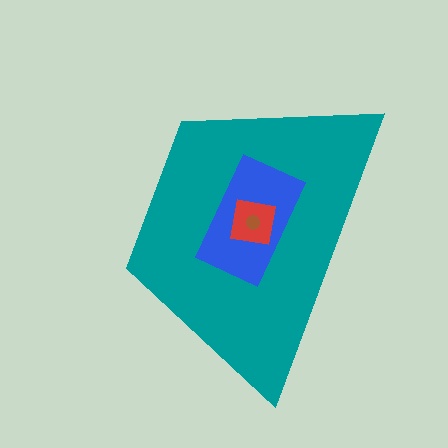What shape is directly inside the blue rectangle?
The red square.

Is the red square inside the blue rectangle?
Yes.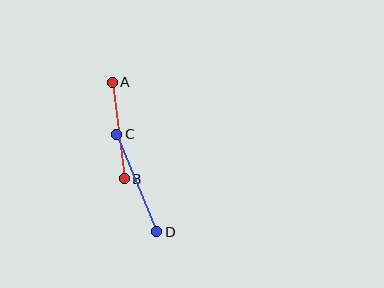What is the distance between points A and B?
The distance is approximately 97 pixels.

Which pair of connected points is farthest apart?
Points C and D are farthest apart.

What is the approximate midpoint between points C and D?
The midpoint is at approximately (137, 183) pixels.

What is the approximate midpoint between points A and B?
The midpoint is at approximately (118, 130) pixels.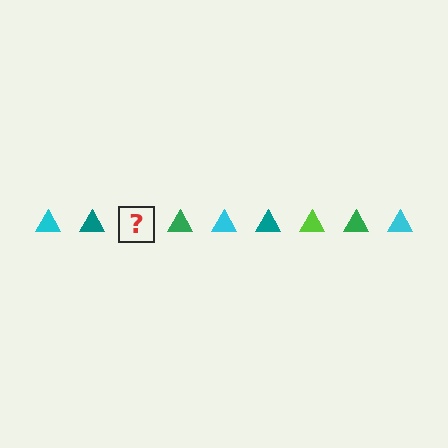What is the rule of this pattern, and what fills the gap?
The rule is that the pattern cycles through cyan, teal, lime, green triangles. The gap should be filled with a lime triangle.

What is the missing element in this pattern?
The missing element is a lime triangle.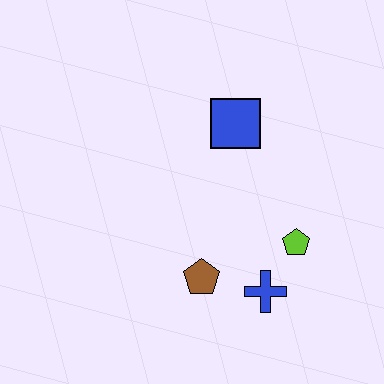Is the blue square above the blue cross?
Yes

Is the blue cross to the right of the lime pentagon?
No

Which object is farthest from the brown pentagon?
The blue square is farthest from the brown pentagon.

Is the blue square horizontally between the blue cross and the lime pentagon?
No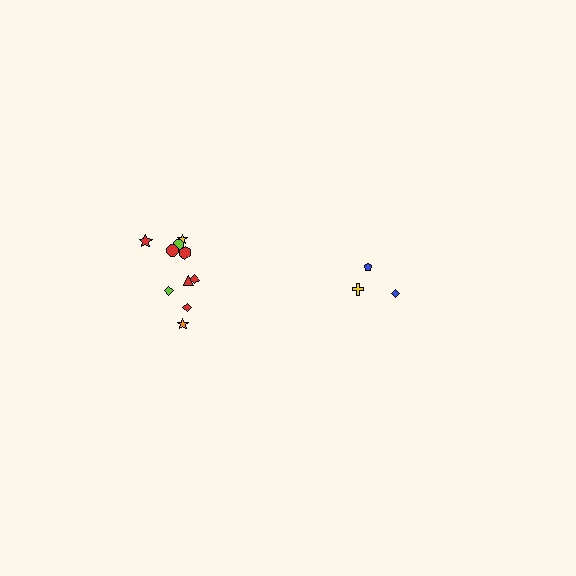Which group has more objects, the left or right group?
The left group.